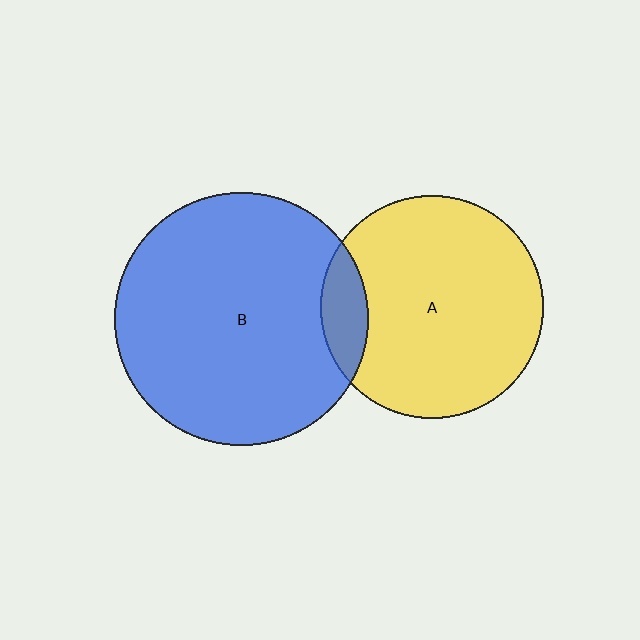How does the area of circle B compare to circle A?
Approximately 1.3 times.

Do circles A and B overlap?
Yes.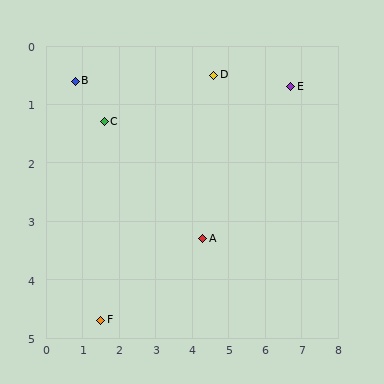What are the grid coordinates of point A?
Point A is at approximately (4.3, 3.3).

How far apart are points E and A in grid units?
Points E and A are about 3.5 grid units apart.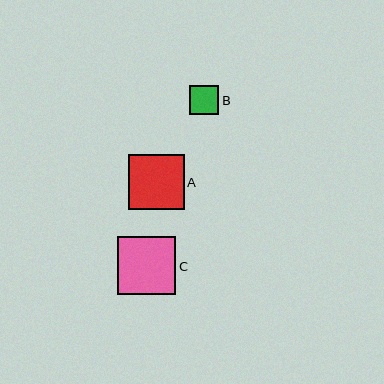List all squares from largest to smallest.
From largest to smallest: C, A, B.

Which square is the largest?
Square C is the largest with a size of approximately 58 pixels.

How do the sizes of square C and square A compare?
Square C and square A are approximately the same size.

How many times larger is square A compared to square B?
Square A is approximately 1.9 times the size of square B.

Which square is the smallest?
Square B is the smallest with a size of approximately 30 pixels.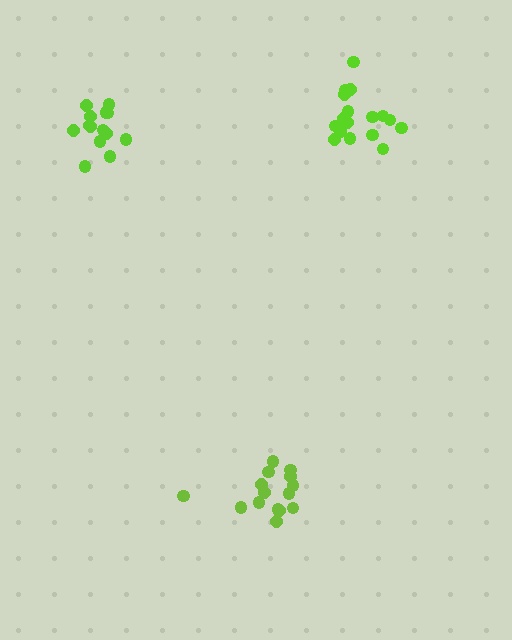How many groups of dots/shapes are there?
There are 3 groups.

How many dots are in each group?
Group 1: 15 dots, Group 2: 14 dots, Group 3: 17 dots (46 total).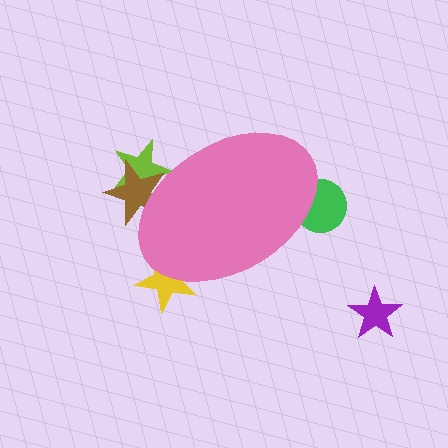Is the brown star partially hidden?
Yes, the brown star is partially hidden behind the pink ellipse.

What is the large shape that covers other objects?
A pink ellipse.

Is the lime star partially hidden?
Yes, the lime star is partially hidden behind the pink ellipse.